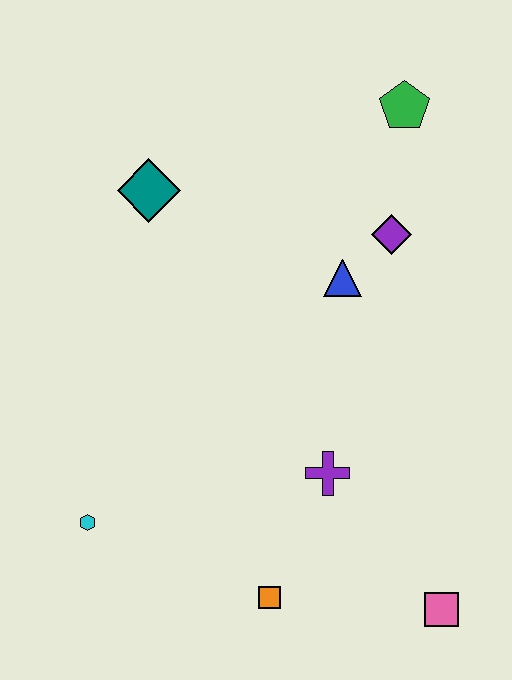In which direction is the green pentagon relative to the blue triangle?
The green pentagon is above the blue triangle.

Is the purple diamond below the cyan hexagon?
No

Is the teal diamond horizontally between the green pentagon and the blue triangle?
No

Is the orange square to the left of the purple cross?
Yes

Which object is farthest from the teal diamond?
The pink square is farthest from the teal diamond.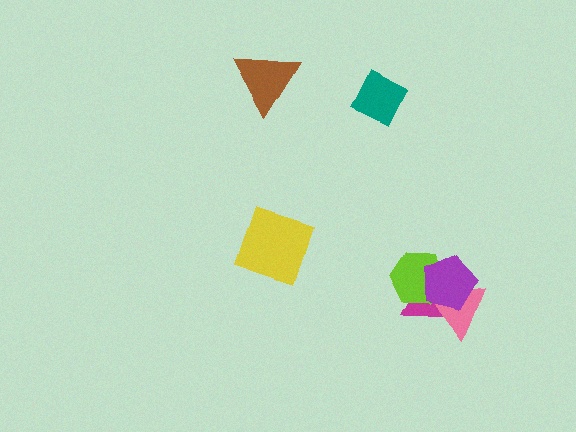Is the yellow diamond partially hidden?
No, no other shape covers it.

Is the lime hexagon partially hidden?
Yes, it is partially covered by another shape.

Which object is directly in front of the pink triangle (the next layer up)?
The lime hexagon is directly in front of the pink triangle.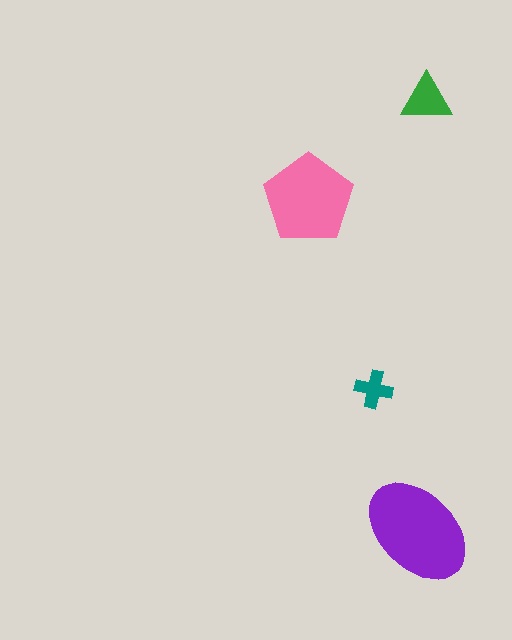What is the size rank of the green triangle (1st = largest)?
3rd.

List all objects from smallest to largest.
The teal cross, the green triangle, the pink pentagon, the purple ellipse.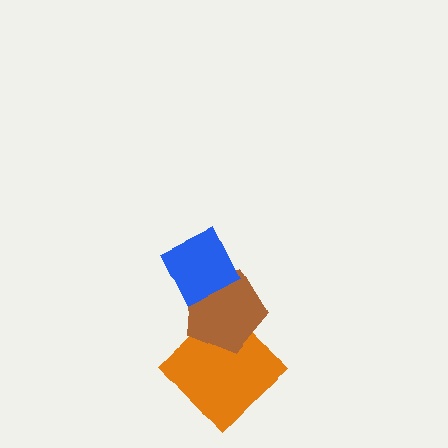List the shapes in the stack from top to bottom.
From top to bottom: the blue diamond, the brown pentagon, the orange diamond.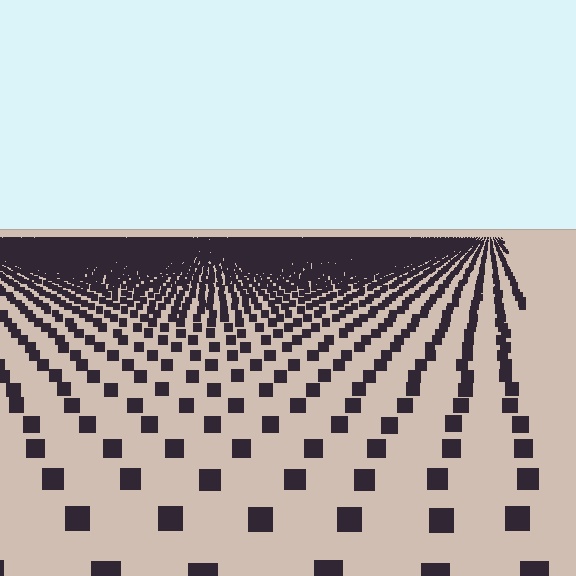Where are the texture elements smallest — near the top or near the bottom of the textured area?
Near the top.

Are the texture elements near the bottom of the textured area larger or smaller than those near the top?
Larger. Near the bottom, elements are closer to the viewer and appear at a bigger on-screen size.